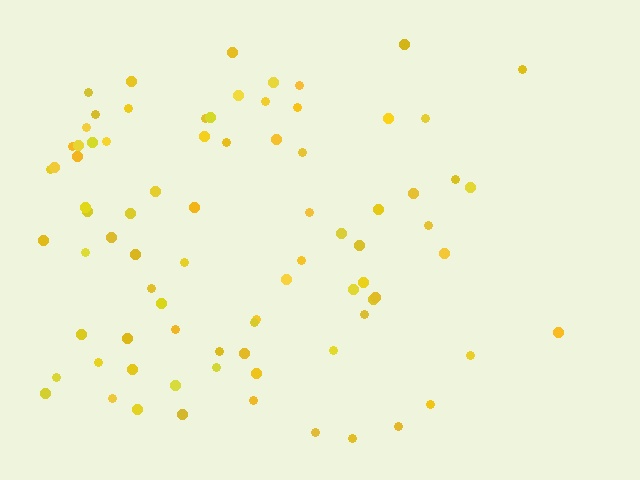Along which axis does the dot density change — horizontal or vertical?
Horizontal.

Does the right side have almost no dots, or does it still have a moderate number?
Still a moderate number, just noticeably fewer than the left.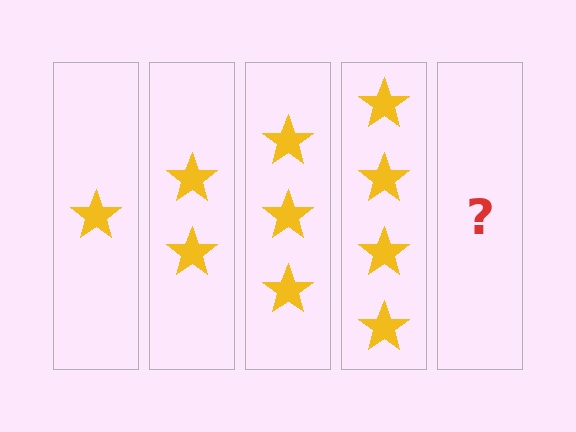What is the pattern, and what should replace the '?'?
The pattern is that each step adds one more star. The '?' should be 5 stars.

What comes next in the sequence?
The next element should be 5 stars.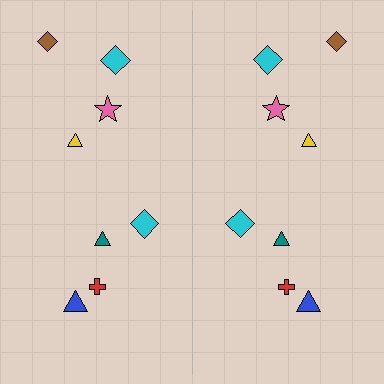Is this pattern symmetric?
Yes, this pattern has bilateral (reflection) symmetry.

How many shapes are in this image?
There are 16 shapes in this image.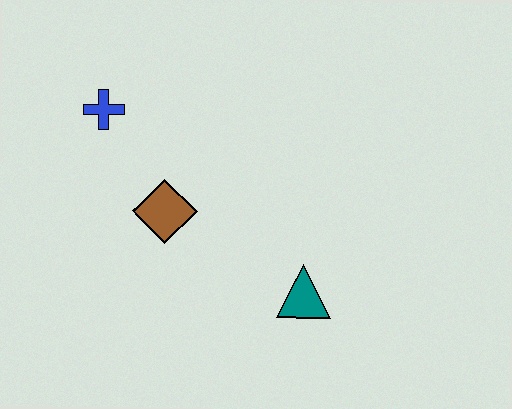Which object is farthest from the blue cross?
The teal triangle is farthest from the blue cross.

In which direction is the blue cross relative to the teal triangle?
The blue cross is to the left of the teal triangle.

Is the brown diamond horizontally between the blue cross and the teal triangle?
Yes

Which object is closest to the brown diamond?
The blue cross is closest to the brown diamond.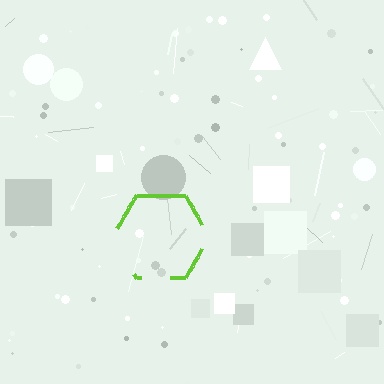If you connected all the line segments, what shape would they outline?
They would outline a hexagon.